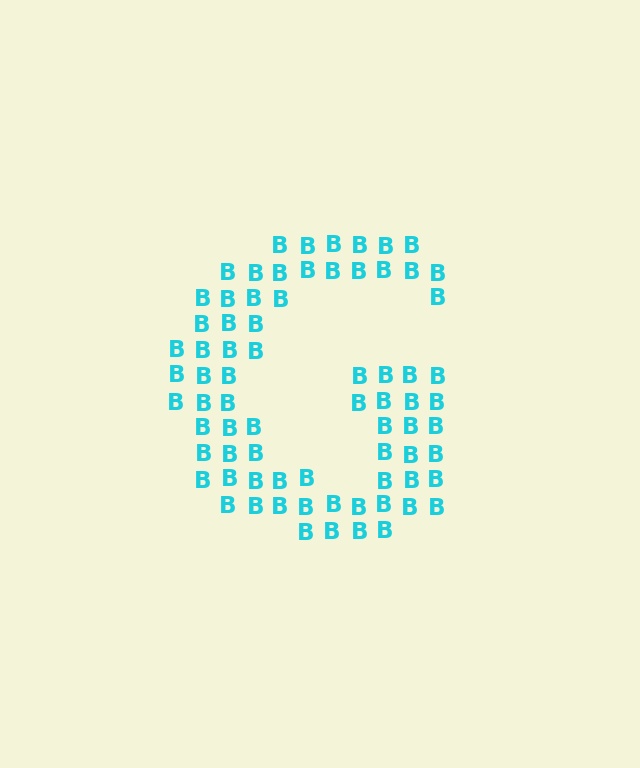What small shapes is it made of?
It is made of small letter B's.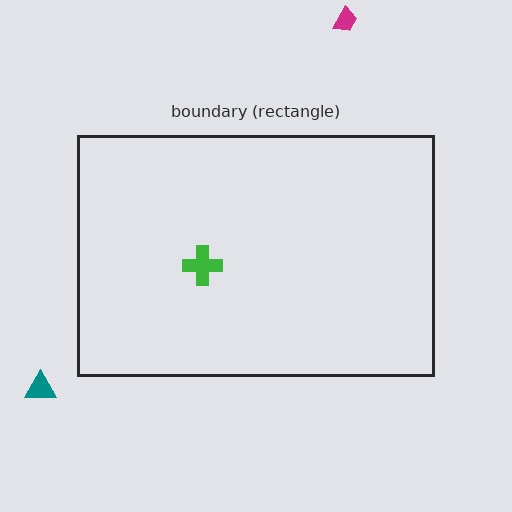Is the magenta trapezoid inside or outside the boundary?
Outside.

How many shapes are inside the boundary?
1 inside, 2 outside.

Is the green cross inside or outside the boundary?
Inside.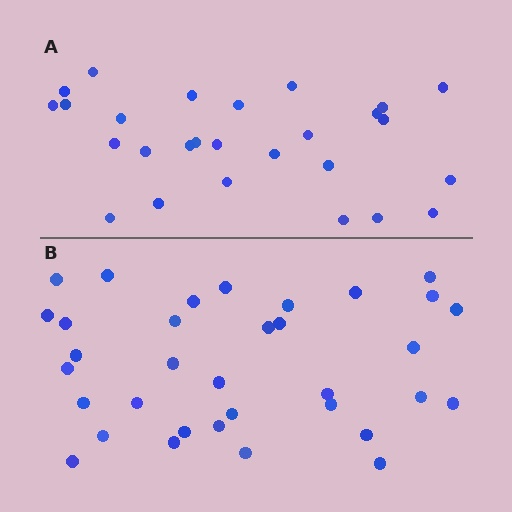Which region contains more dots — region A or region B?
Region B (the bottom region) has more dots.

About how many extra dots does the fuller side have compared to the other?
Region B has roughly 8 or so more dots than region A.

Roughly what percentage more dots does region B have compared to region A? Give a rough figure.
About 25% more.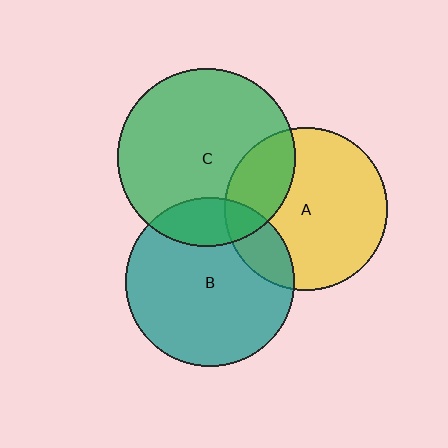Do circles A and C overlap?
Yes.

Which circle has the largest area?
Circle C (green).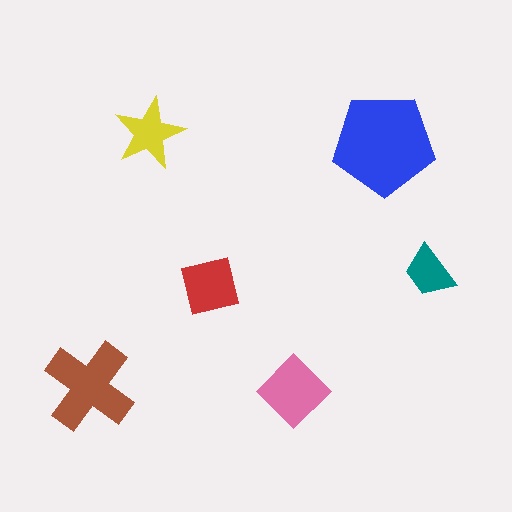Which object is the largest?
The blue pentagon.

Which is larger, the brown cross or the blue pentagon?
The blue pentagon.